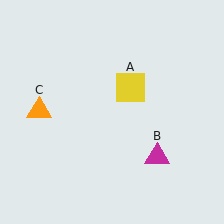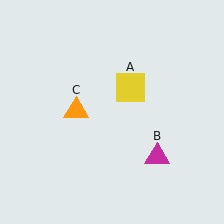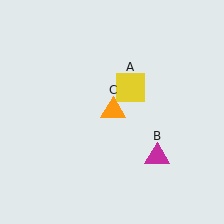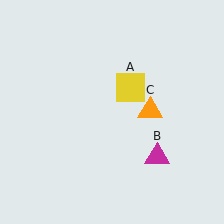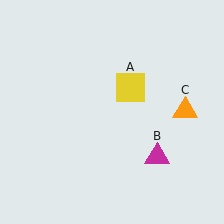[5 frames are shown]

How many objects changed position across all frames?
1 object changed position: orange triangle (object C).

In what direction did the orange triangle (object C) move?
The orange triangle (object C) moved right.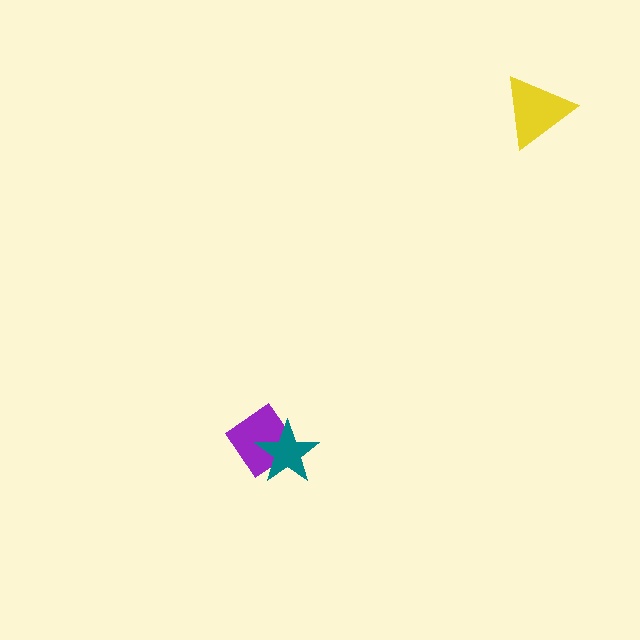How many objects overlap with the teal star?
1 object overlaps with the teal star.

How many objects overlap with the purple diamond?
1 object overlaps with the purple diamond.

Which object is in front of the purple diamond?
The teal star is in front of the purple diamond.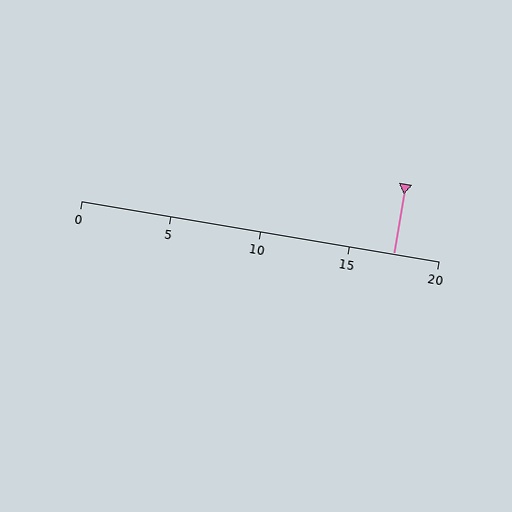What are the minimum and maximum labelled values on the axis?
The axis runs from 0 to 20.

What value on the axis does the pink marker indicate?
The marker indicates approximately 17.5.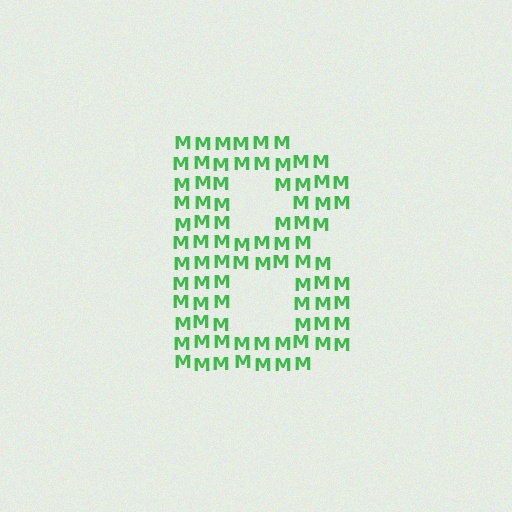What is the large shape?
The large shape is the letter B.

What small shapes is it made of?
It is made of small letter M's.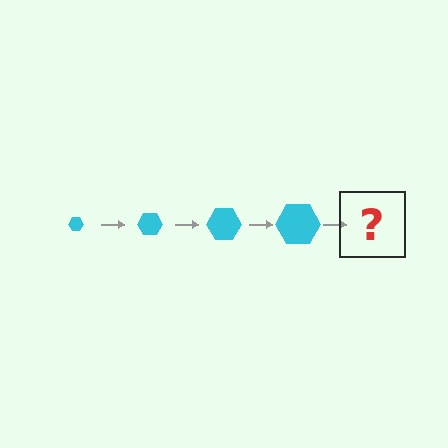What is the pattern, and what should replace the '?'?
The pattern is that the hexagon gets progressively larger each step. The '?' should be a cyan hexagon, larger than the previous one.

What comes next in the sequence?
The next element should be a cyan hexagon, larger than the previous one.